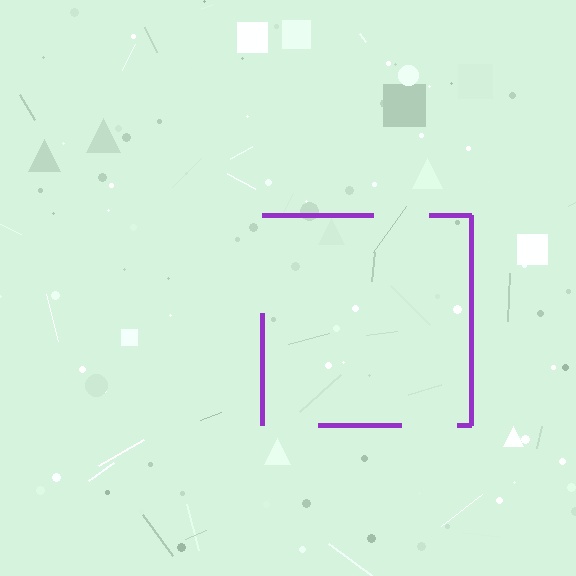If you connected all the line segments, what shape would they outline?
They would outline a square.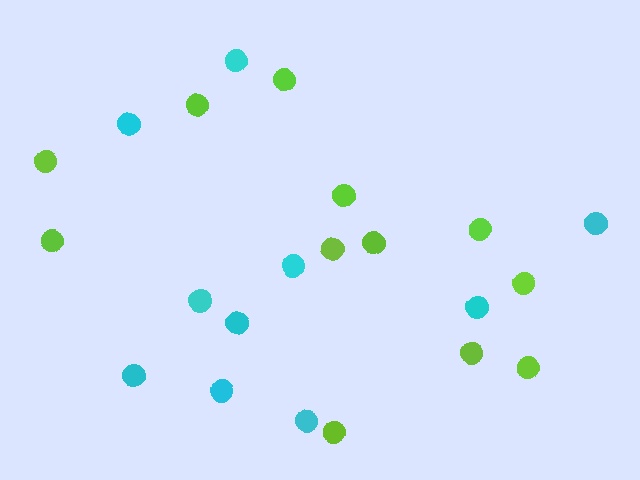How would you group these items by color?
There are 2 groups: one group of cyan circles (10) and one group of lime circles (12).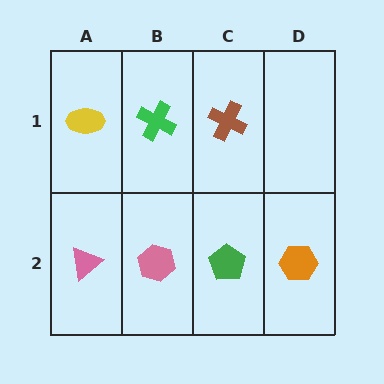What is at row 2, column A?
A pink triangle.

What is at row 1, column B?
A green cross.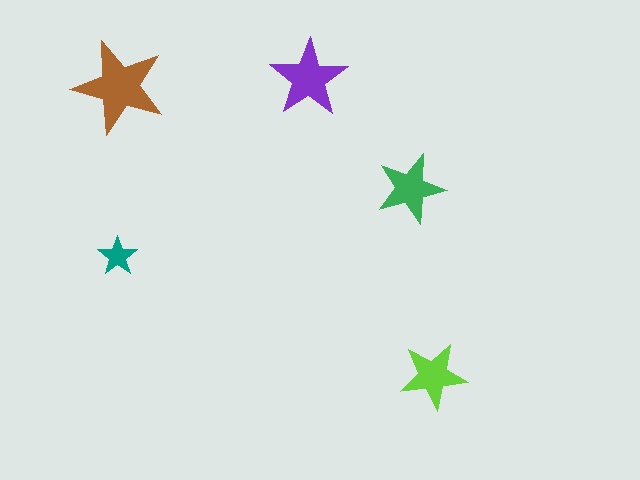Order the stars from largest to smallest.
the brown one, the purple one, the green one, the lime one, the teal one.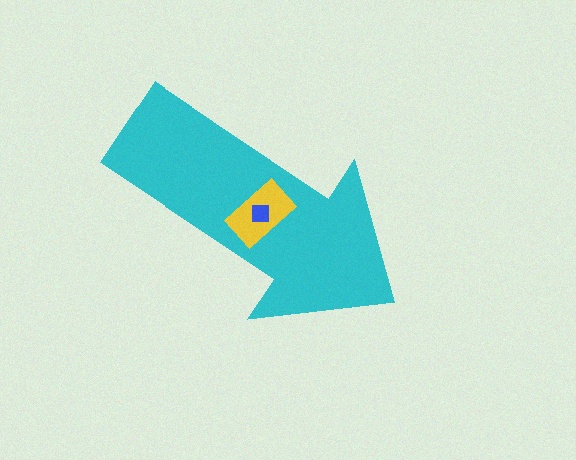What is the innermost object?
The blue square.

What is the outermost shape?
The cyan arrow.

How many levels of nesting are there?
3.